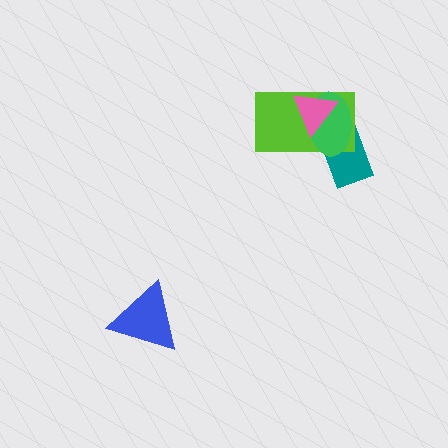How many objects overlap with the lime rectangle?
3 objects overlap with the lime rectangle.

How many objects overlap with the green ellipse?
3 objects overlap with the green ellipse.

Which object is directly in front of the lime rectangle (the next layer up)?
The green ellipse is directly in front of the lime rectangle.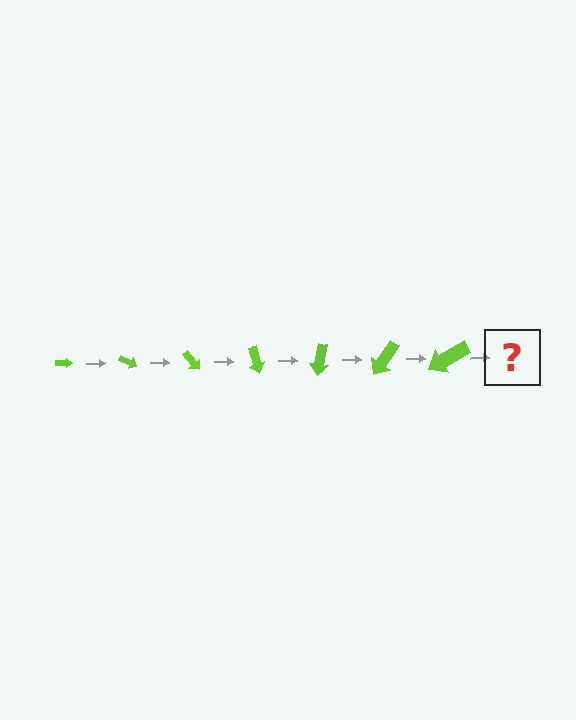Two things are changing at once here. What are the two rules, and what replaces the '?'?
The two rules are that the arrow grows larger each step and it rotates 25 degrees each step. The '?' should be an arrow, larger than the previous one and rotated 175 degrees from the start.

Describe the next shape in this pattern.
It should be an arrow, larger than the previous one and rotated 175 degrees from the start.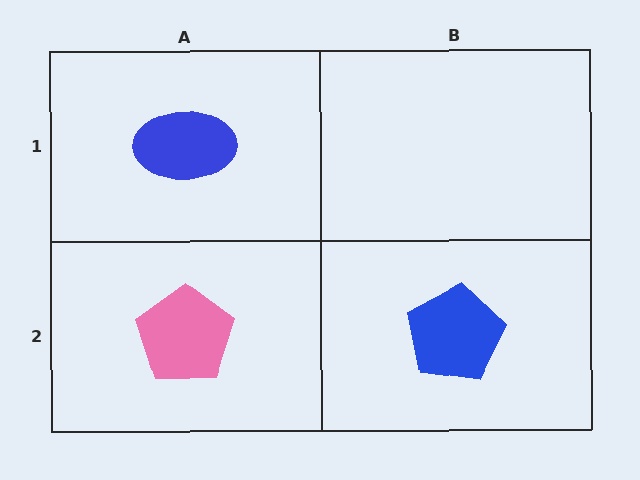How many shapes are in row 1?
1 shape.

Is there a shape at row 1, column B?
No, that cell is empty.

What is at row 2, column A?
A pink pentagon.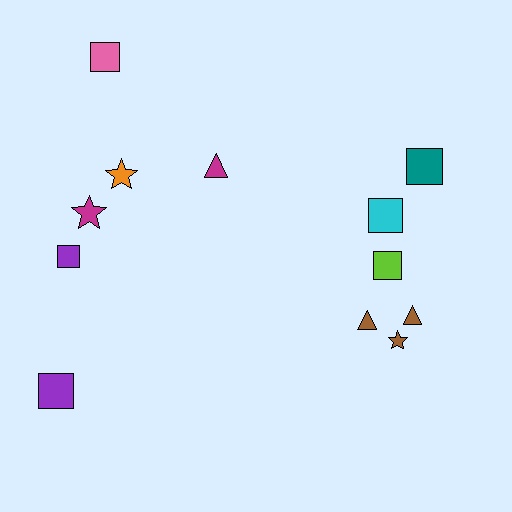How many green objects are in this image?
There are no green objects.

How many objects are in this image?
There are 12 objects.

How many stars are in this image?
There are 3 stars.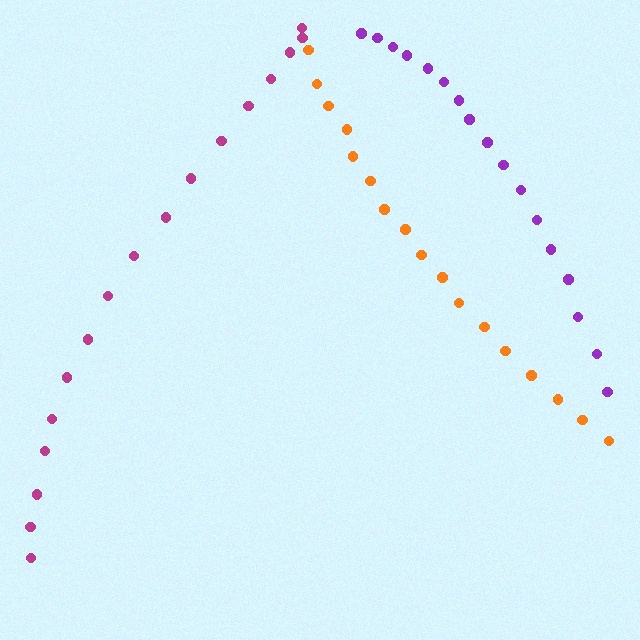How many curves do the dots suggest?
There are 3 distinct paths.